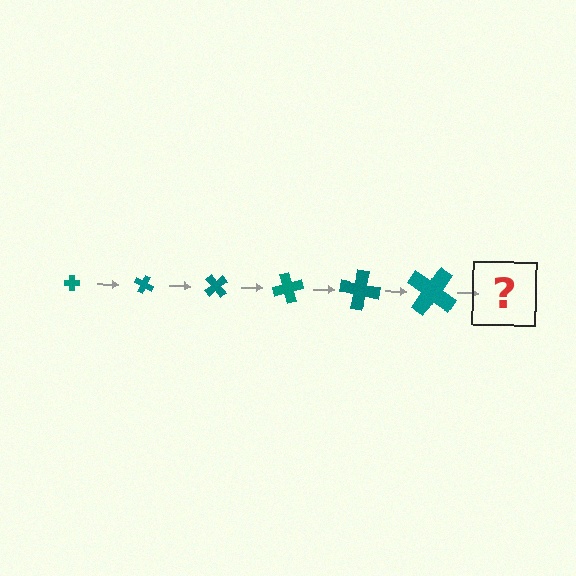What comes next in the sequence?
The next element should be a cross, larger than the previous one and rotated 150 degrees from the start.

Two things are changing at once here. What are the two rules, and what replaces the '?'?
The two rules are that the cross grows larger each step and it rotates 25 degrees each step. The '?' should be a cross, larger than the previous one and rotated 150 degrees from the start.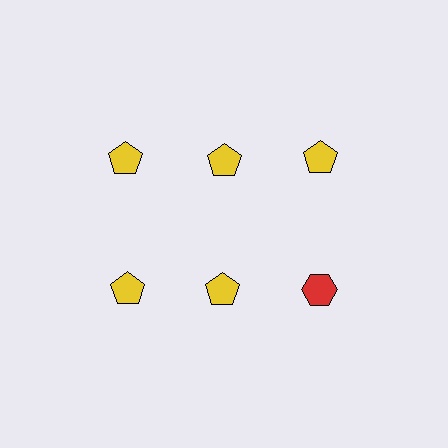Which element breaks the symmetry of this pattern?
The red hexagon in the second row, center column breaks the symmetry. All other shapes are yellow pentagons.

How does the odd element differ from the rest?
It differs in both color (red instead of yellow) and shape (hexagon instead of pentagon).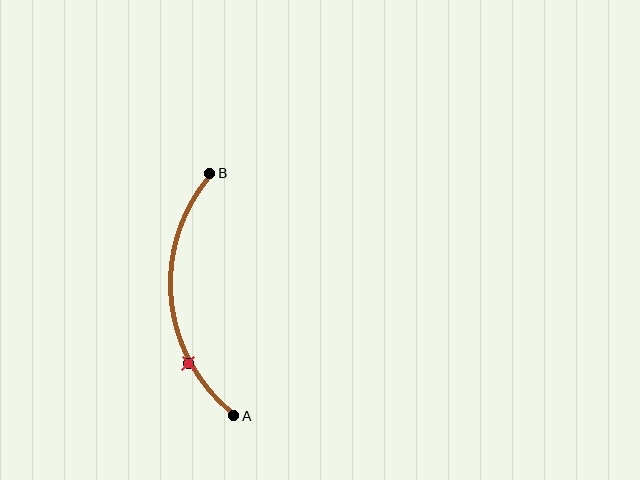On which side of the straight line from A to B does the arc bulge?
The arc bulges to the left of the straight line connecting A and B.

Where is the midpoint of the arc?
The arc midpoint is the point on the curve farthest from the straight line joining A and B. It sits to the left of that line.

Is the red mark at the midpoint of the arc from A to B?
No. The red mark lies on the arc but is closer to endpoint A. The arc midpoint would be at the point on the curve equidistant along the arc from both A and B.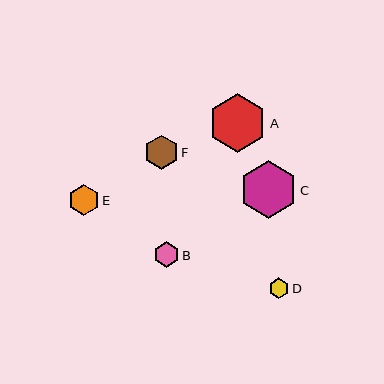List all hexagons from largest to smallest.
From largest to smallest: A, C, F, E, B, D.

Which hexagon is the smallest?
Hexagon D is the smallest with a size of approximately 20 pixels.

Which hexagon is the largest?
Hexagon A is the largest with a size of approximately 59 pixels.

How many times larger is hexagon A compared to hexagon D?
Hexagon A is approximately 2.9 times the size of hexagon D.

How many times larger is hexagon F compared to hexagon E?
Hexagon F is approximately 1.1 times the size of hexagon E.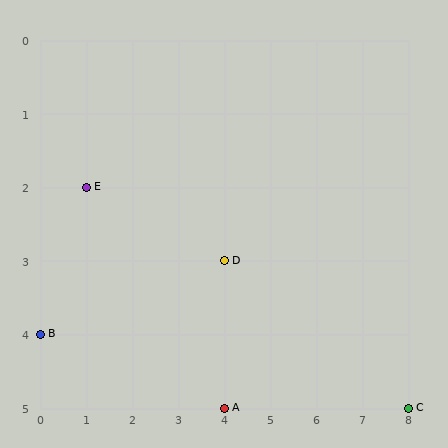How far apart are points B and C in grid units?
Points B and C are 8 columns and 1 row apart (about 8.1 grid units diagonally).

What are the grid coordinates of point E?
Point E is at grid coordinates (1, 2).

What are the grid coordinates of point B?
Point B is at grid coordinates (0, 4).